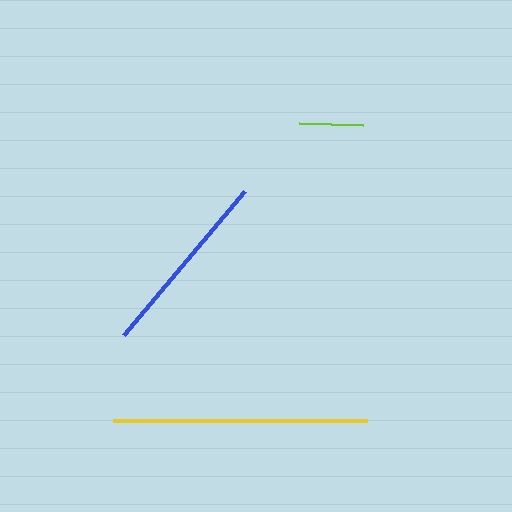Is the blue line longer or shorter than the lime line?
The blue line is longer than the lime line.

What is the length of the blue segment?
The blue segment is approximately 189 pixels long.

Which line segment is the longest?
The yellow line is the longest at approximately 254 pixels.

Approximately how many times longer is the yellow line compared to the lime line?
The yellow line is approximately 4.0 times the length of the lime line.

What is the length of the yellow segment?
The yellow segment is approximately 254 pixels long.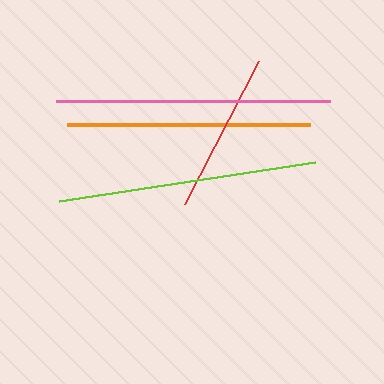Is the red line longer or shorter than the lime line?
The lime line is longer than the red line.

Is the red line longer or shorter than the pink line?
The pink line is longer than the red line.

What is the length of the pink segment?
The pink segment is approximately 275 pixels long.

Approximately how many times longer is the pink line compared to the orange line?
The pink line is approximately 1.1 times the length of the orange line.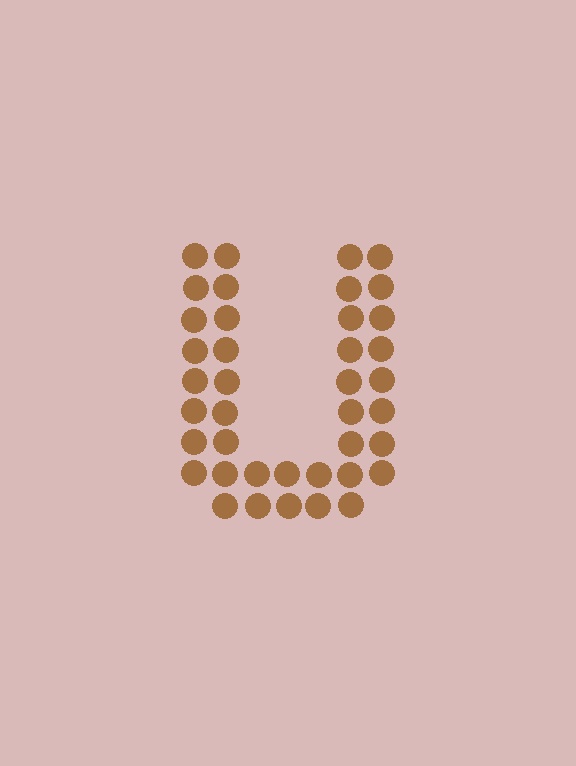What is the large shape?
The large shape is the letter U.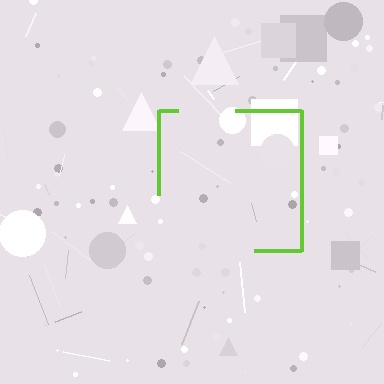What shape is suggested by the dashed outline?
The dashed outline suggests a square.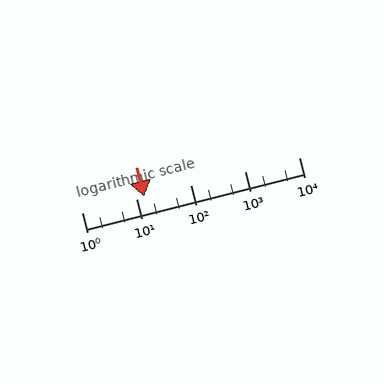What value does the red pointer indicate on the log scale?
The pointer indicates approximately 14.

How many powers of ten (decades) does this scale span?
The scale spans 4 decades, from 1 to 10000.